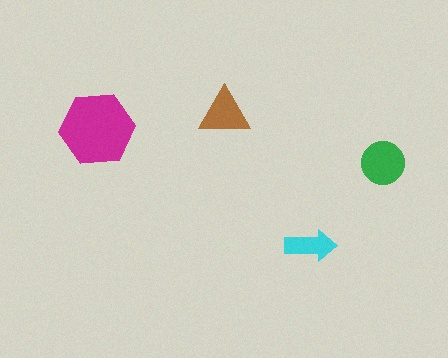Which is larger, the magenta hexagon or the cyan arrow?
The magenta hexagon.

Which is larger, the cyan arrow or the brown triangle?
The brown triangle.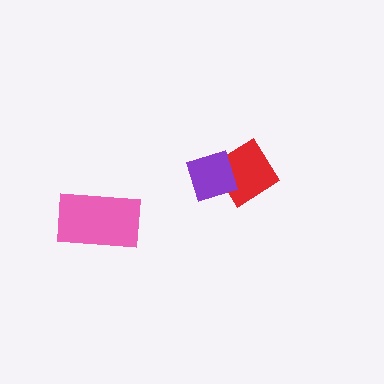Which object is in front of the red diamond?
The purple diamond is in front of the red diamond.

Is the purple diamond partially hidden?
No, no other shape covers it.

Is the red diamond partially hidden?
Yes, it is partially covered by another shape.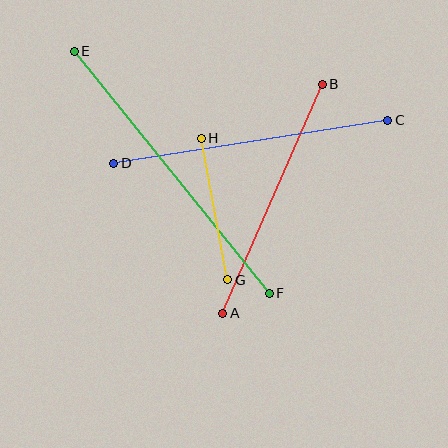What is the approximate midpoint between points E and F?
The midpoint is at approximately (172, 172) pixels.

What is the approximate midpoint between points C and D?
The midpoint is at approximately (251, 142) pixels.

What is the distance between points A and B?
The distance is approximately 250 pixels.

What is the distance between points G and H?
The distance is approximately 144 pixels.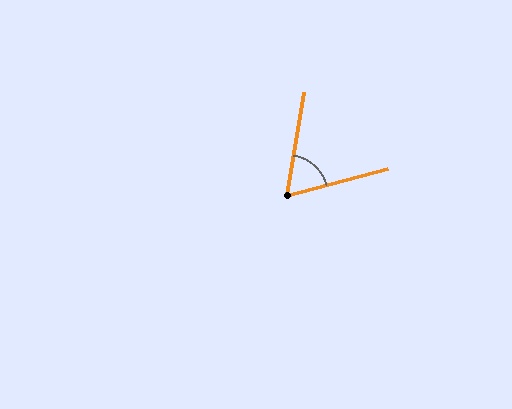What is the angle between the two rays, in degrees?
Approximately 66 degrees.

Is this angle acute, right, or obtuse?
It is acute.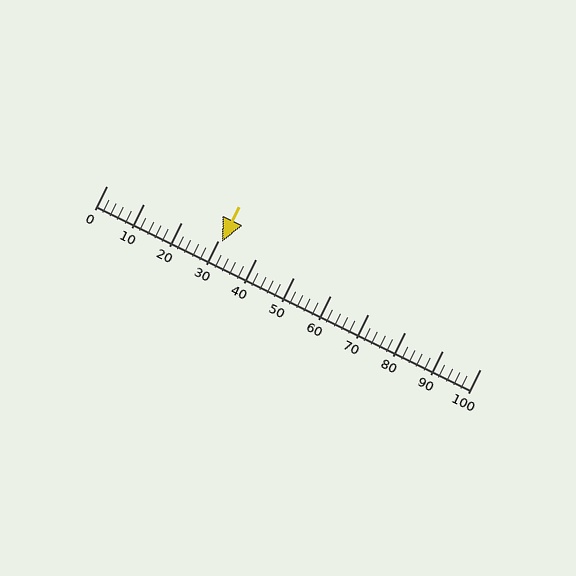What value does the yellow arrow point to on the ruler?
The yellow arrow points to approximately 31.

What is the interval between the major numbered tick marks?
The major tick marks are spaced 10 units apart.